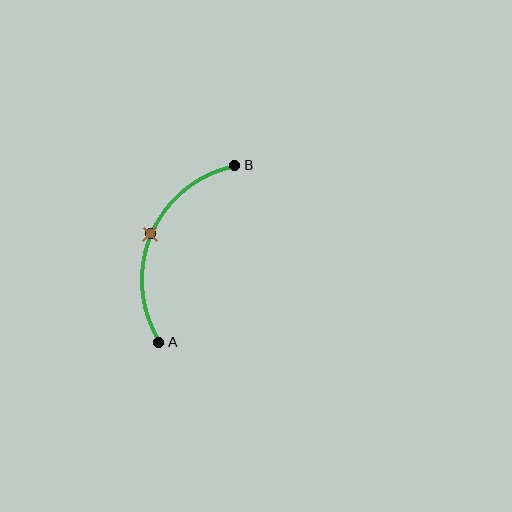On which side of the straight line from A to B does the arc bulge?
The arc bulges to the left of the straight line connecting A and B.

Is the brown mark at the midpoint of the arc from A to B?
Yes. The brown mark lies on the arc at equal arc-length from both A and B — it is the arc midpoint.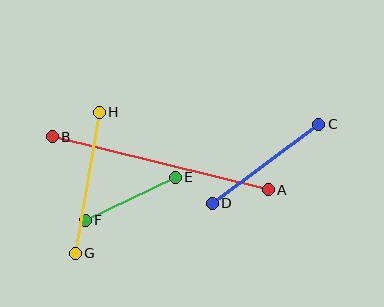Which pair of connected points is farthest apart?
Points A and B are farthest apart.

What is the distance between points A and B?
The distance is approximately 222 pixels.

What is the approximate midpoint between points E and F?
The midpoint is at approximately (130, 199) pixels.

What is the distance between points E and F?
The distance is approximately 100 pixels.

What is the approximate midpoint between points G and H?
The midpoint is at approximately (87, 183) pixels.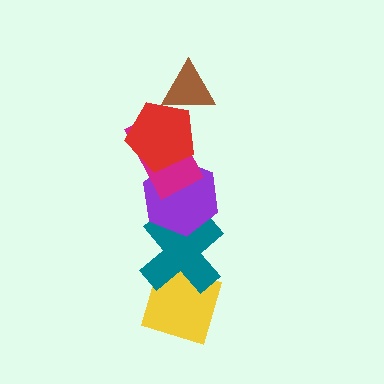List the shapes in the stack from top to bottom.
From top to bottom: the brown triangle, the red pentagon, the magenta rectangle, the purple hexagon, the teal cross, the yellow diamond.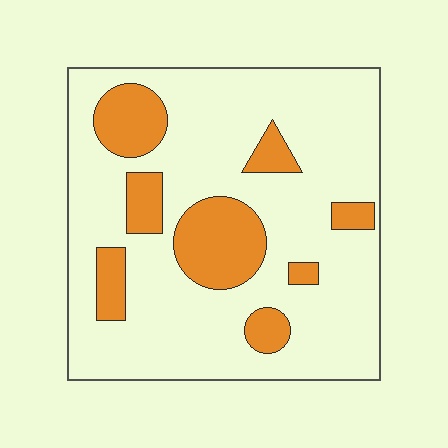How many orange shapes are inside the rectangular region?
8.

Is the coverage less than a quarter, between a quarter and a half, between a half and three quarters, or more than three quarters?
Less than a quarter.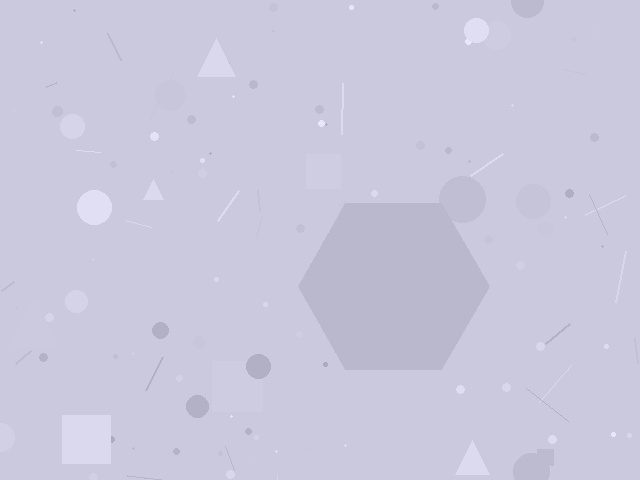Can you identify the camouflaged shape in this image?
The camouflaged shape is a hexagon.